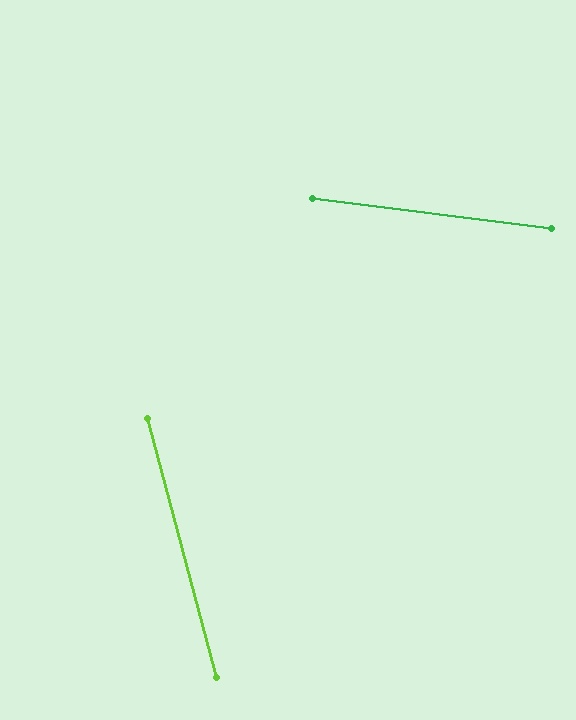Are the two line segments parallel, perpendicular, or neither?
Neither parallel nor perpendicular — they differ by about 68°.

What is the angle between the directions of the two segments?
Approximately 68 degrees.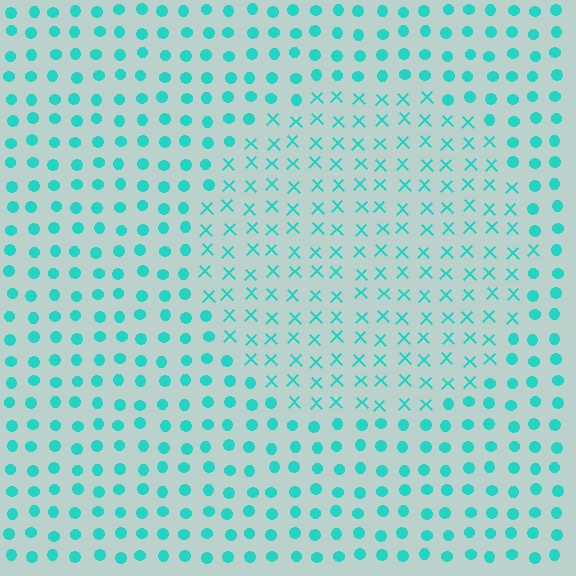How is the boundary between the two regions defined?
The boundary is defined by a change in element shape: X marks inside vs. circles outside. All elements share the same color and spacing.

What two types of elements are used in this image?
The image uses X marks inside the circle region and circles outside it.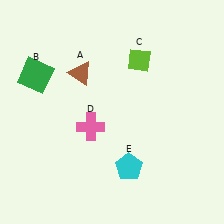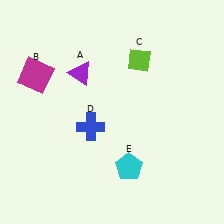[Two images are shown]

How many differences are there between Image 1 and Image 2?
There are 3 differences between the two images.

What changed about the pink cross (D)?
In Image 1, D is pink. In Image 2, it changed to blue.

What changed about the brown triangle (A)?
In Image 1, A is brown. In Image 2, it changed to purple.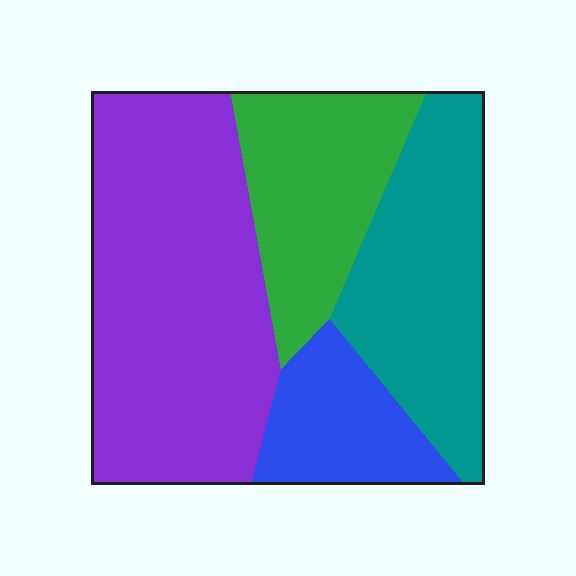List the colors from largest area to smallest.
From largest to smallest: purple, teal, green, blue.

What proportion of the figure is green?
Green takes up between a sixth and a third of the figure.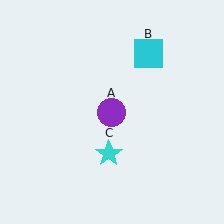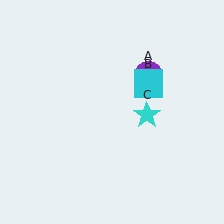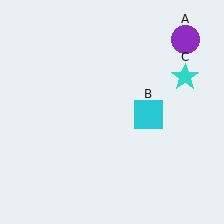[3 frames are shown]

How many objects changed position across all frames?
3 objects changed position: purple circle (object A), cyan square (object B), cyan star (object C).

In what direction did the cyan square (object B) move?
The cyan square (object B) moved down.